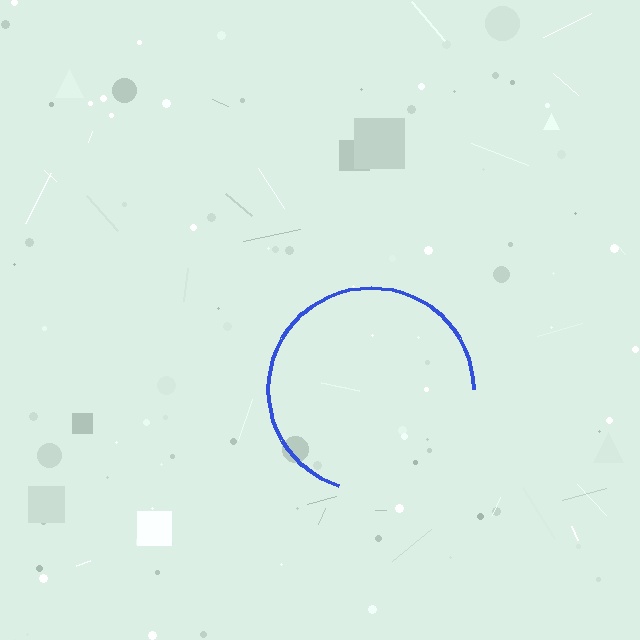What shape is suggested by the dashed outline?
The dashed outline suggests a circle.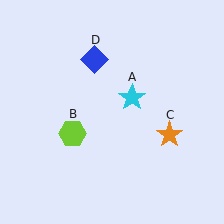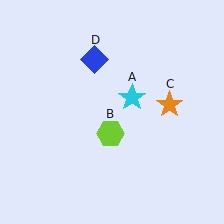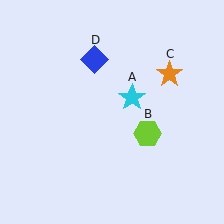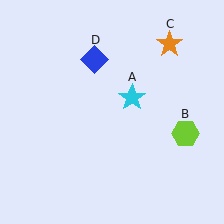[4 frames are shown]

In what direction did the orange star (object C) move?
The orange star (object C) moved up.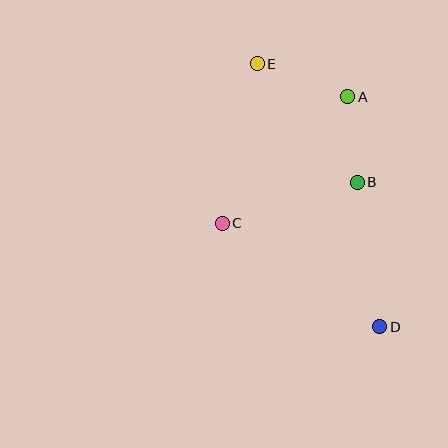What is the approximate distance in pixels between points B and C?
The distance between B and C is approximately 141 pixels.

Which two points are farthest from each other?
Points D and E are farthest from each other.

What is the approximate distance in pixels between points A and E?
The distance between A and E is approximately 97 pixels.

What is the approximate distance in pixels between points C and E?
The distance between C and E is approximately 163 pixels.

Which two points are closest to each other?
Points A and B are closest to each other.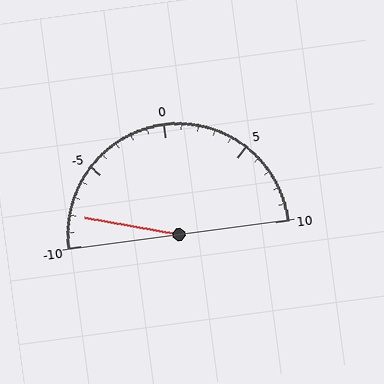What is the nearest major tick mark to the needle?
The nearest major tick mark is -10.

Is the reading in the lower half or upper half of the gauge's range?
The reading is in the lower half of the range (-10 to 10).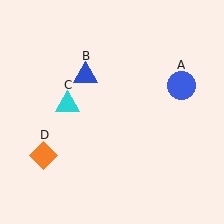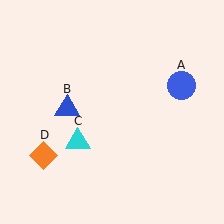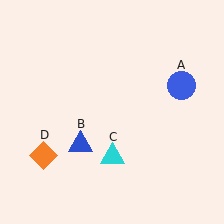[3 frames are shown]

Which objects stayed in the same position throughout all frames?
Blue circle (object A) and orange diamond (object D) remained stationary.